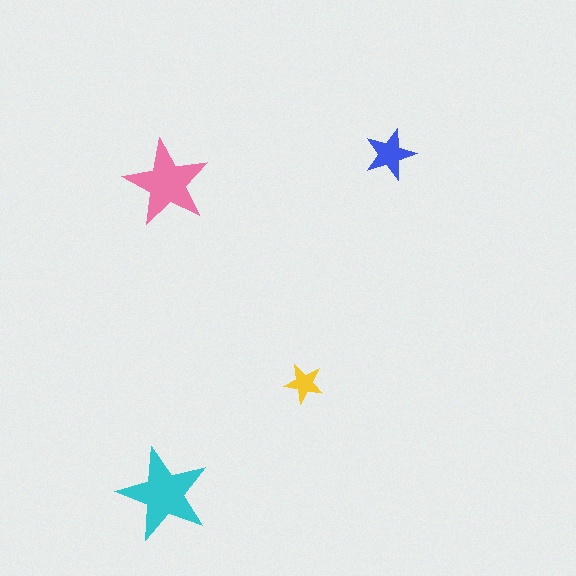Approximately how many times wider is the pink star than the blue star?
About 1.5 times wider.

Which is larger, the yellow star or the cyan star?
The cyan one.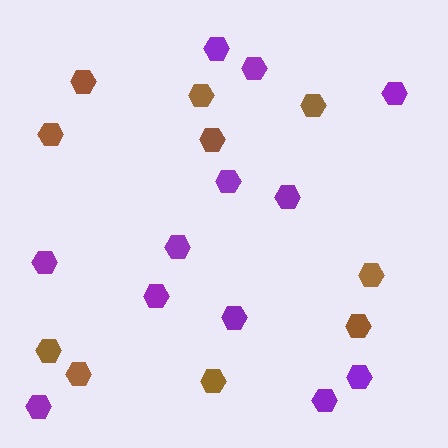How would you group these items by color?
There are 2 groups: one group of brown hexagons (10) and one group of purple hexagons (12).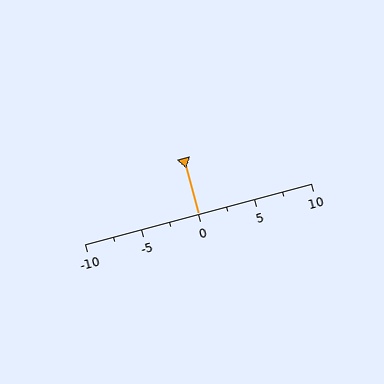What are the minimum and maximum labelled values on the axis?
The axis runs from -10 to 10.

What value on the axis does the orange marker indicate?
The marker indicates approximately 0.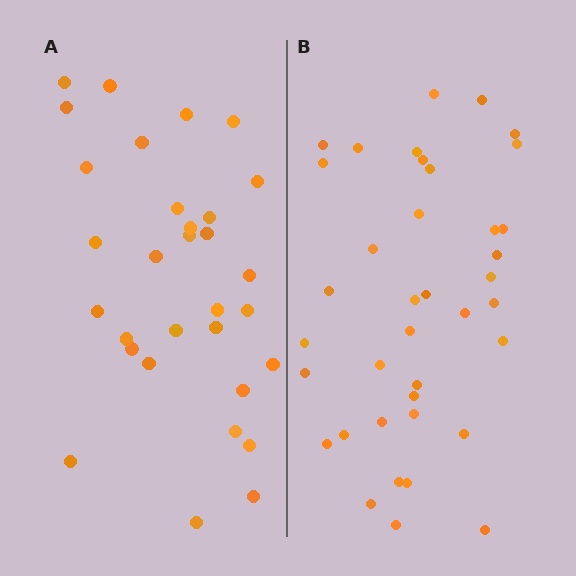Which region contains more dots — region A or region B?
Region B (the right region) has more dots.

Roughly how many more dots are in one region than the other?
Region B has roughly 8 or so more dots than region A.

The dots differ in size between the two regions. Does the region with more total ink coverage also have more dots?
No. Region A has more total ink coverage because its dots are larger, but region B actually contains more individual dots. Total area can be misleading — the number of items is what matters here.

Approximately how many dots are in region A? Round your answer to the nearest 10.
About 30 dots. (The exact count is 31, which rounds to 30.)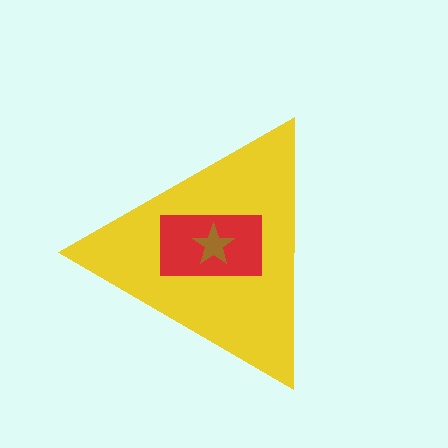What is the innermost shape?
The brown star.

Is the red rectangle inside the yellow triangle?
Yes.